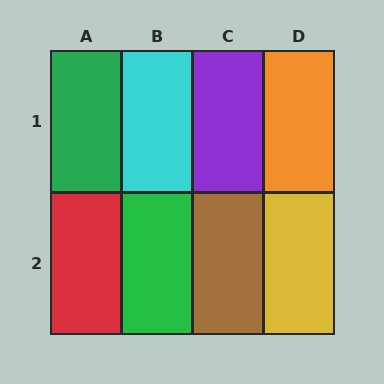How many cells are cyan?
1 cell is cyan.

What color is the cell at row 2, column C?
Brown.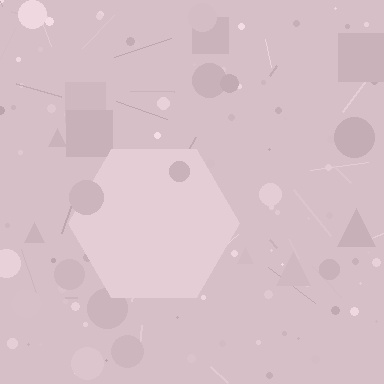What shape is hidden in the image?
A hexagon is hidden in the image.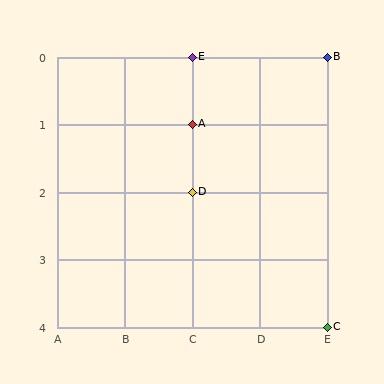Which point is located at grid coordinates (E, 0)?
Point B is at (E, 0).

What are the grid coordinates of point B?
Point B is at grid coordinates (E, 0).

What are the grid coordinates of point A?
Point A is at grid coordinates (C, 1).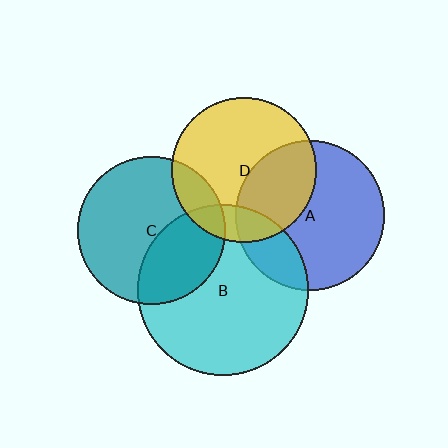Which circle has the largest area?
Circle B (cyan).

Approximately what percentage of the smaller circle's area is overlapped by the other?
Approximately 35%.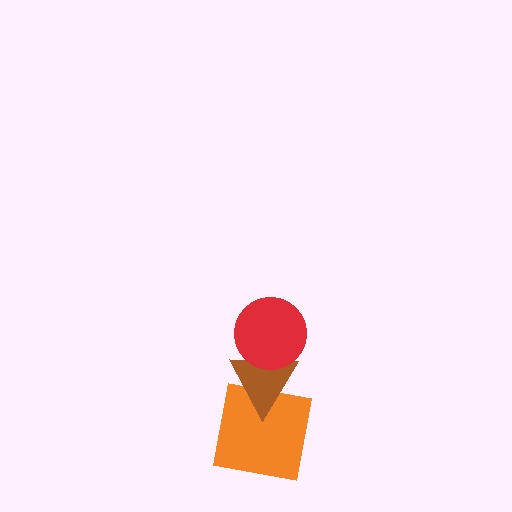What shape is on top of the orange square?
The brown triangle is on top of the orange square.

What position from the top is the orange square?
The orange square is 3rd from the top.